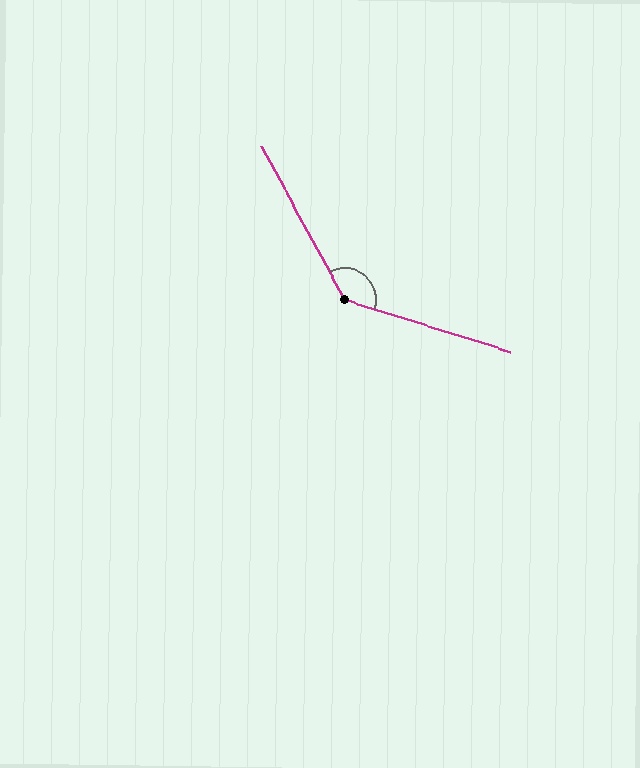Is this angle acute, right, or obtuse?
It is obtuse.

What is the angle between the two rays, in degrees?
Approximately 136 degrees.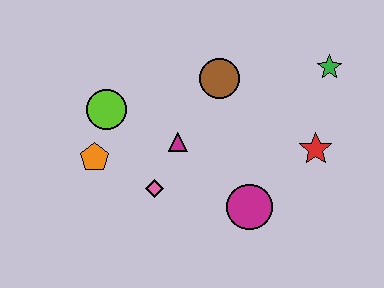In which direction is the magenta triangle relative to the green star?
The magenta triangle is to the left of the green star.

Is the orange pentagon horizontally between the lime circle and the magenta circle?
No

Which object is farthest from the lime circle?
The green star is farthest from the lime circle.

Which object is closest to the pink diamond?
The magenta triangle is closest to the pink diamond.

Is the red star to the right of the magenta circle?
Yes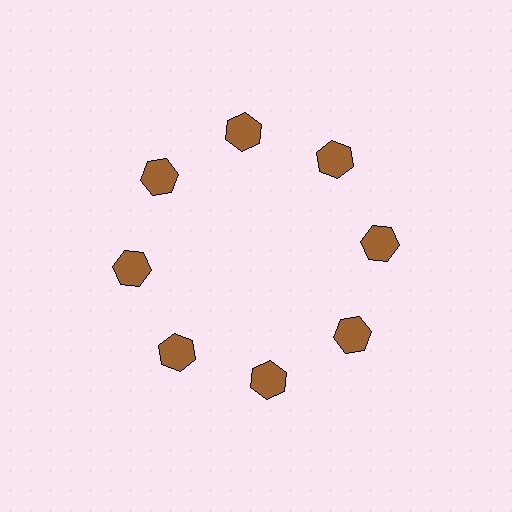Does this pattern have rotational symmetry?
Yes, this pattern has 8-fold rotational symmetry. It looks the same after rotating 45 degrees around the center.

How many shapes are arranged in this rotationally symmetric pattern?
There are 8 shapes, arranged in 8 groups of 1.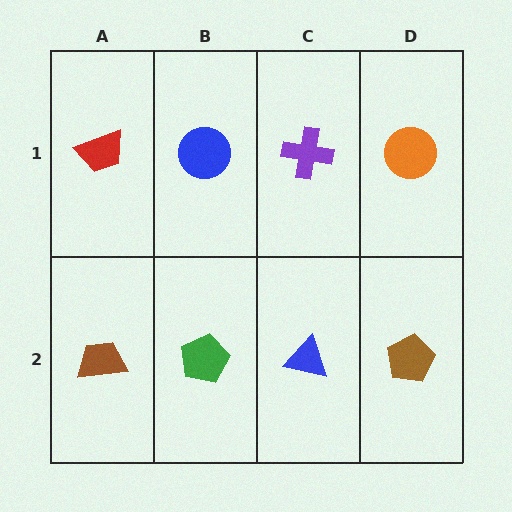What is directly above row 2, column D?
An orange circle.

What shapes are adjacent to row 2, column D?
An orange circle (row 1, column D), a blue triangle (row 2, column C).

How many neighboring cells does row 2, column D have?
2.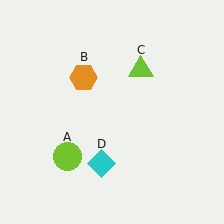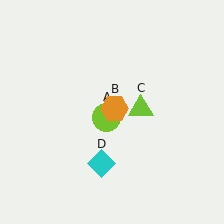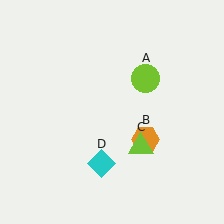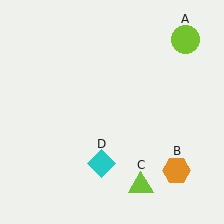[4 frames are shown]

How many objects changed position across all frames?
3 objects changed position: lime circle (object A), orange hexagon (object B), lime triangle (object C).